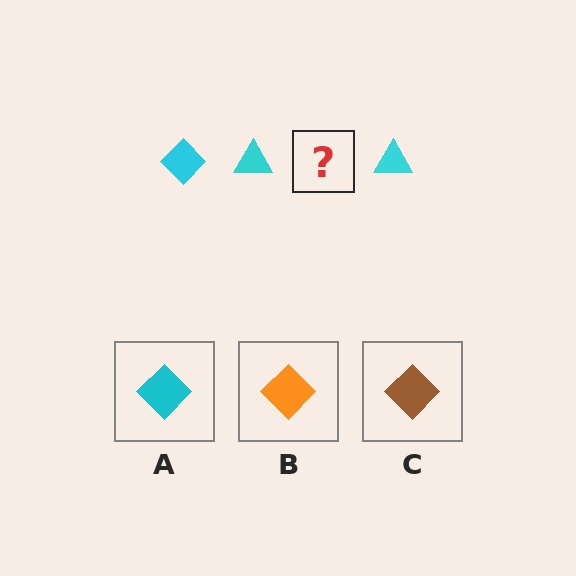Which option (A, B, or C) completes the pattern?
A.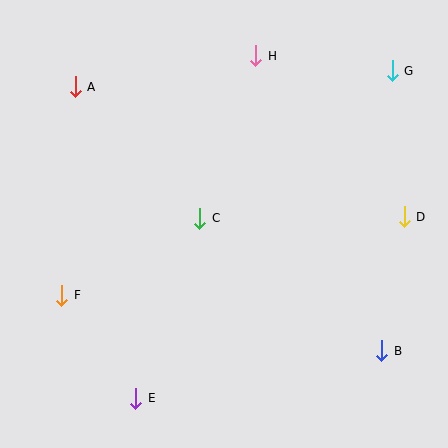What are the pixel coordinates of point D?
Point D is at (404, 217).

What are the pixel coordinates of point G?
Point G is at (392, 71).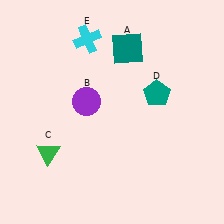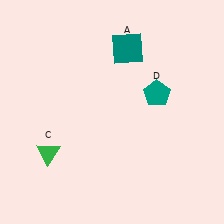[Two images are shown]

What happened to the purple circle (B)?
The purple circle (B) was removed in Image 2. It was in the top-left area of Image 1.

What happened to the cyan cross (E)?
The cyan cross (E) was removed in Image 2. It was in the top-left area of Image 1.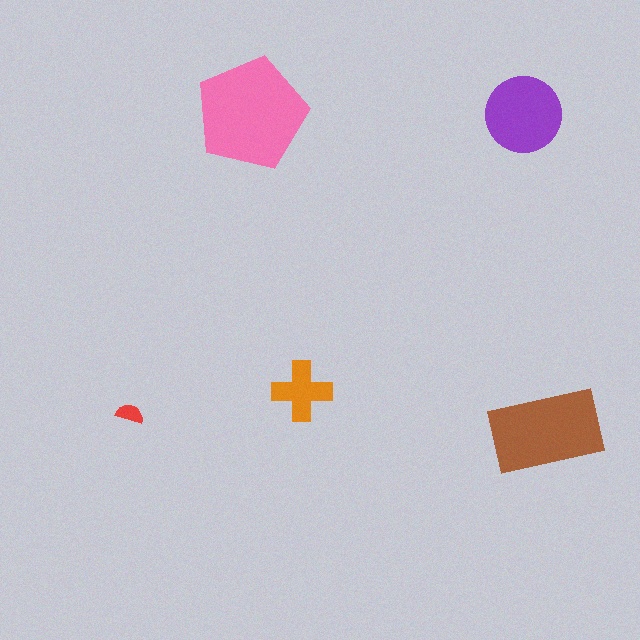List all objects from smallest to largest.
The red semicircle, the orange cross, the purple circle, the brown rectangle, the pink pentagon.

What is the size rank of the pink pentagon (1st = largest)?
1st.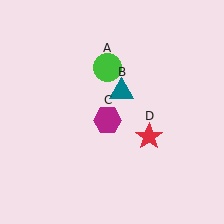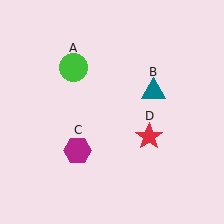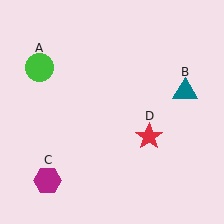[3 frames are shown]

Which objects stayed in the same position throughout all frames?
Red star (object D) remained stationary.